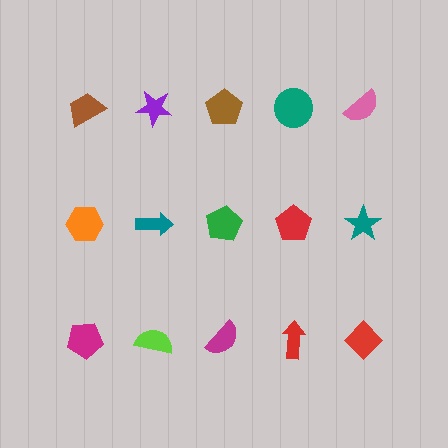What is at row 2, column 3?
A green pentagon.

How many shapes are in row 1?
5 shapes.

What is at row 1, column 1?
A brown trapezoid.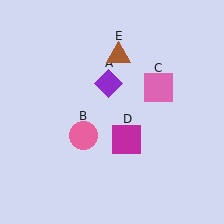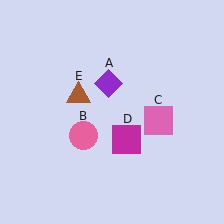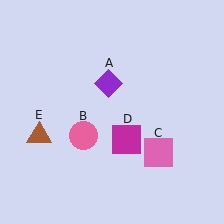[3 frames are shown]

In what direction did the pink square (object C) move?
The pink square (object C) moved down.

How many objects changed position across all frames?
2 objects changed position: pink square (object C), brown triangle (object E).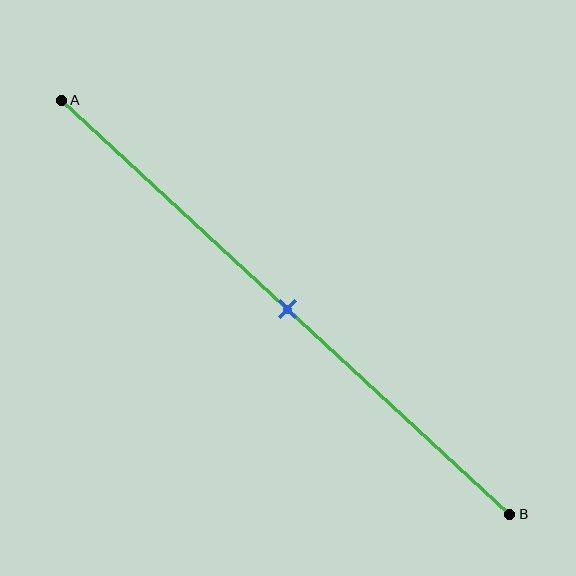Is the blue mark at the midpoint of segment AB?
Yes, the mark is approximately at the midpoint.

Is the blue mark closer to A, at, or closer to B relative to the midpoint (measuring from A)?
The blue mark is approximately at the midpoint of segment AB.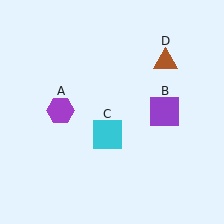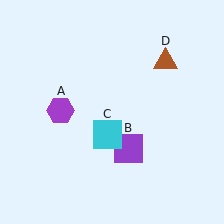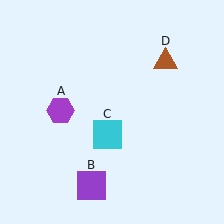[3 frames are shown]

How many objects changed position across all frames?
1 object changed position: purple square (object B).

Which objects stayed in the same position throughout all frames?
Purple hexagon (object A) and cyan square (object C) and brown triangle (object D) remained stationary.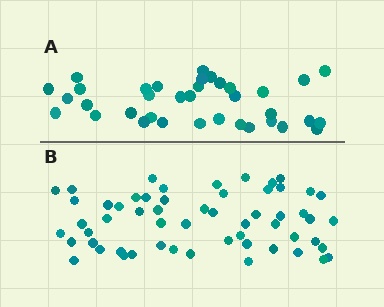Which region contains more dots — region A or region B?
Region B (the bottom region) has more dots.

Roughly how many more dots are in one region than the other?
Region B has approximately 20 more dots than region A.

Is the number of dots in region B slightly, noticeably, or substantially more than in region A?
Region B has substantially more. The ratio is roughly 1.6 to 1.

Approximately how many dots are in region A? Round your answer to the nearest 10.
About 40 dots. (The exact count is 36, which rounds to 40.)